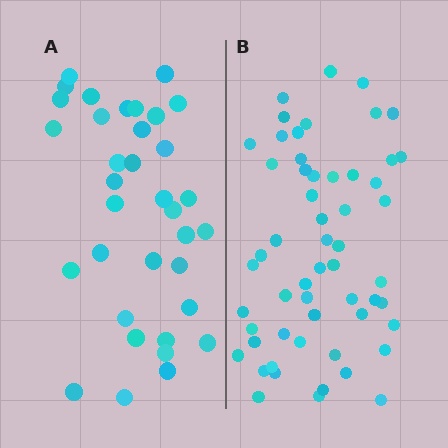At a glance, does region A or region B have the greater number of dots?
Region B (the right region) has more dots.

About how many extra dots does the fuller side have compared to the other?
Region B has approximately 20 more dots than region A.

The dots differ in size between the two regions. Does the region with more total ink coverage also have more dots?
No. Region A has more total ink coverage because its dots are larger, but region B actually contains more individual dots. Total area can be misleading — the number of items is what matters here.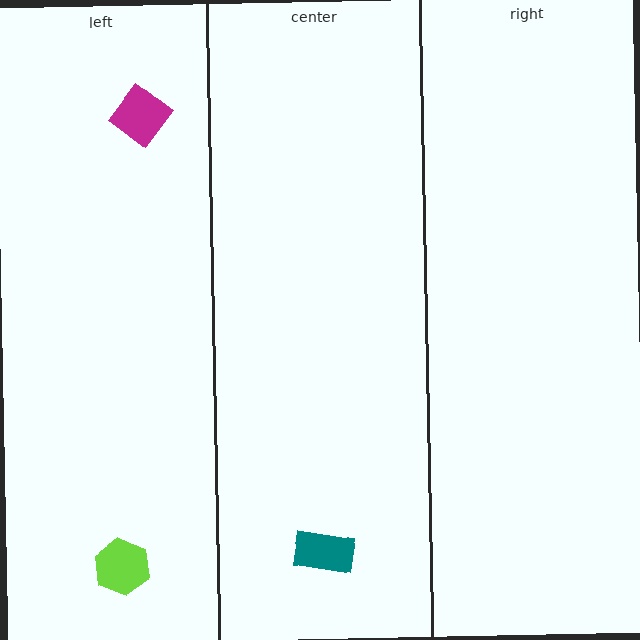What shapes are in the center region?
The teal rectangle.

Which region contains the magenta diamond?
The left region.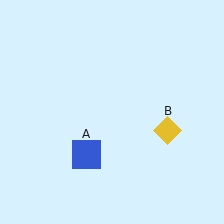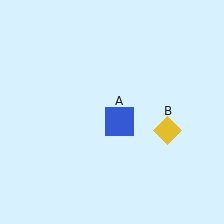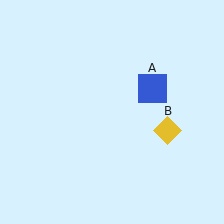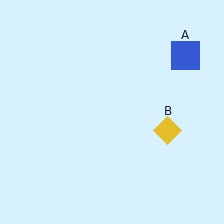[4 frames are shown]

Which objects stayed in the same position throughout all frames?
Yellow diamond (object B) remained stationary.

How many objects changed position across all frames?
1 object changed position: blue square (object A).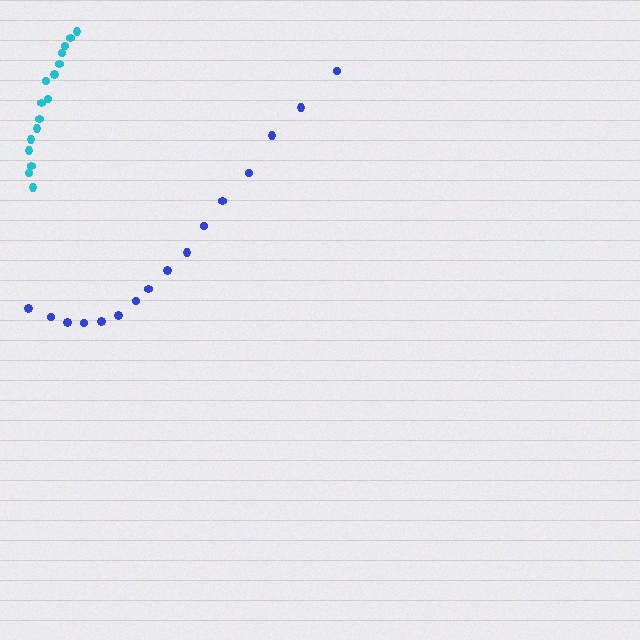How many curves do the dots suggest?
There are 2 distinct paths.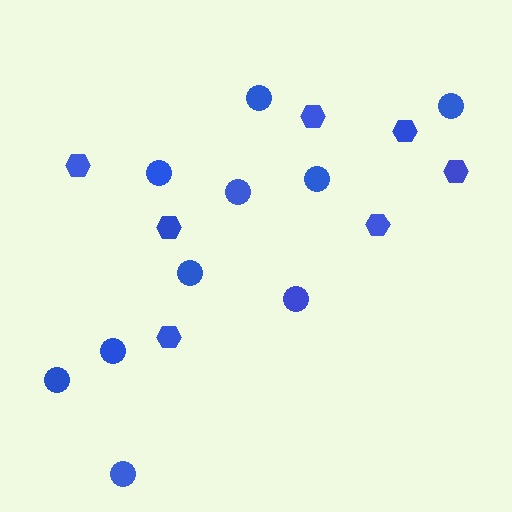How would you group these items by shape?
There are 2 groups: one group of circles (10) and one group of hexagons (7).